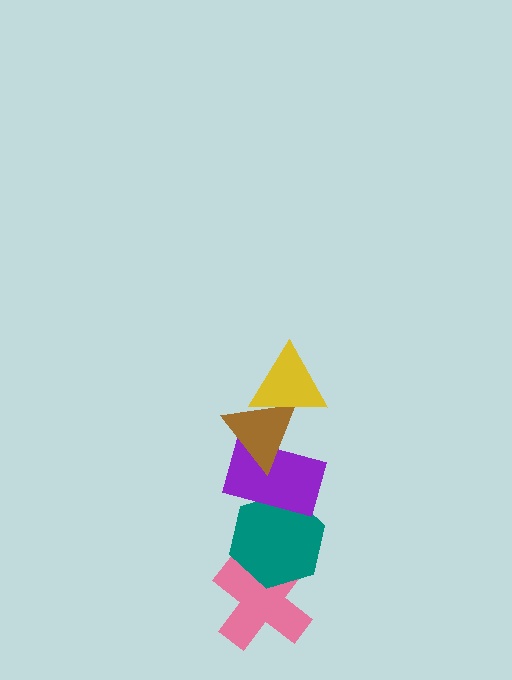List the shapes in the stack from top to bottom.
From top to bottom: the yellow triangle, the brown triangle, the purple rectangle, the teal hexagon, the pink cross.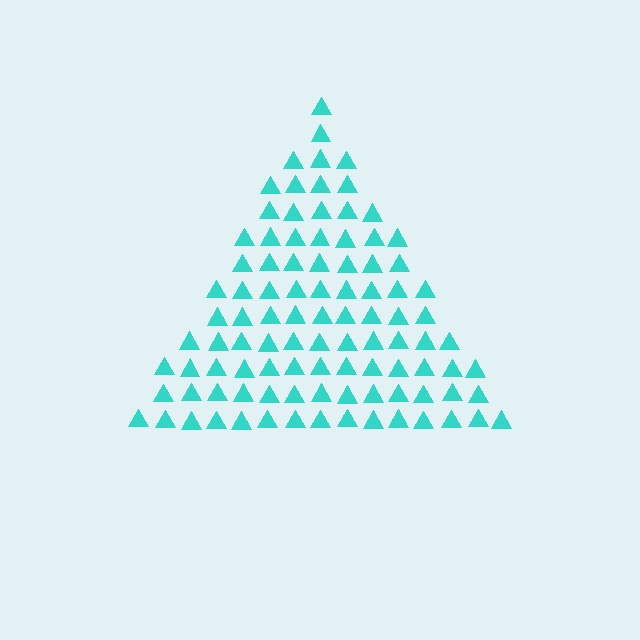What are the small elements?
The small elements are triangles.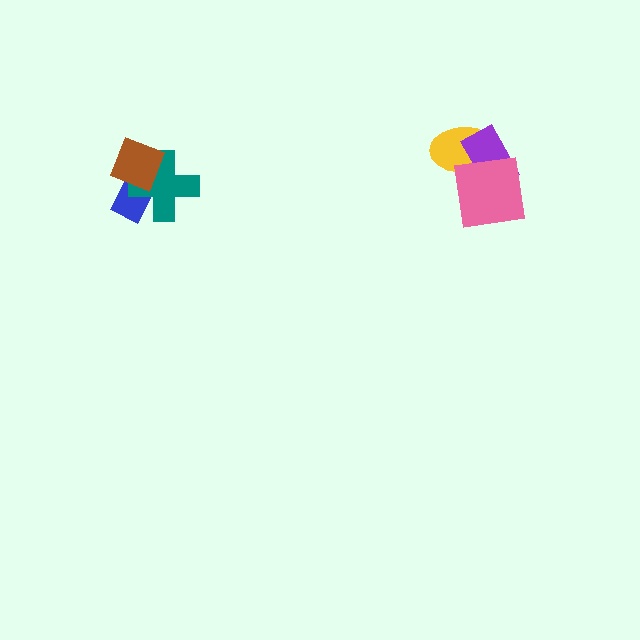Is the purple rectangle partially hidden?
Yes, it is partially covered by another shape.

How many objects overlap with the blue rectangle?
2 objects overlap with the blue rectangle.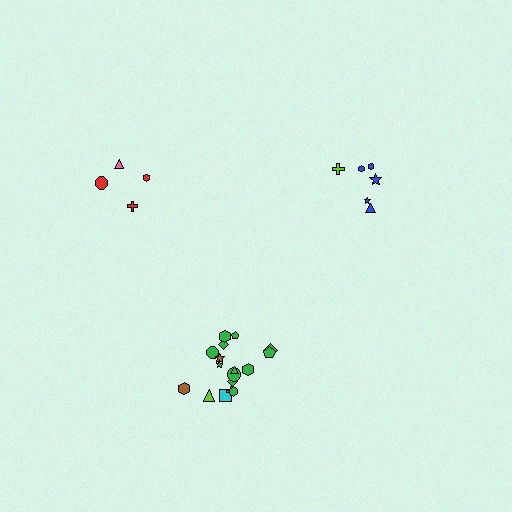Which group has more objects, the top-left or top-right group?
The top-right group.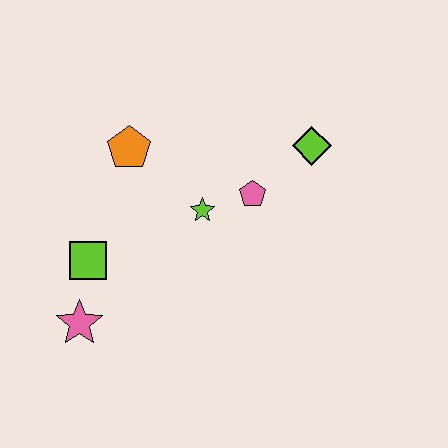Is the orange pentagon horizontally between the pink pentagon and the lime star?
No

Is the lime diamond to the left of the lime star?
No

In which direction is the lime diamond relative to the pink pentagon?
The lime diamond is to the right of the pink pentagon.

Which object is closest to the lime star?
The pink pentagon is closest to the lime star.